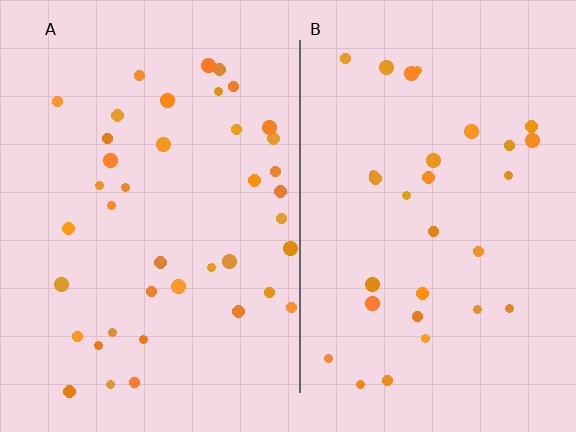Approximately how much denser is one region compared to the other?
Approximately 1.4× — region A over region B.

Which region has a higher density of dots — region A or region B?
A (the left).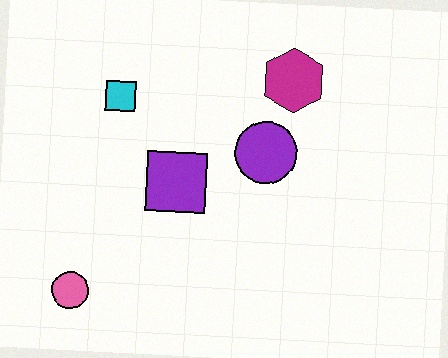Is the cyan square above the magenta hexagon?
No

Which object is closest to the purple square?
The purple circle is closest to the purple square.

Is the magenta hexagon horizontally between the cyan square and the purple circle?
No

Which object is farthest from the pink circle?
The magenta hexagon is farthest from the pink circle.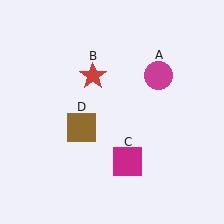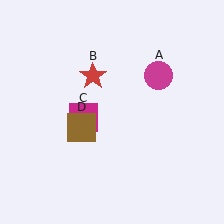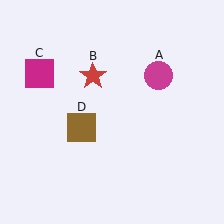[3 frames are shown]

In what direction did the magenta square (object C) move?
The magenta square (object C) moved up and to the left.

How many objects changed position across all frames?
1 object changed position: magenta square (object C).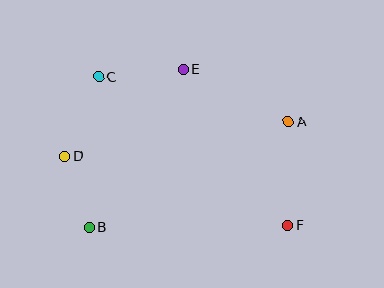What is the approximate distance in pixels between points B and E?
The distance between B and E is approximately 184 pixels.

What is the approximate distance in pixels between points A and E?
The distance between A and E is approximately 117 pixels.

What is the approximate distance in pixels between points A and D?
The distance between A and D is approximately 226 pixels.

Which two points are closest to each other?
Points B and D are closest to each other.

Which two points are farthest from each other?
Points C and F are farthest from each other.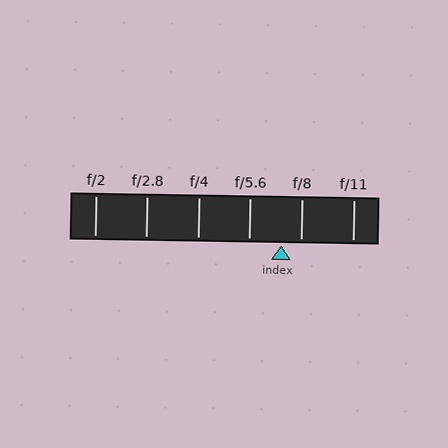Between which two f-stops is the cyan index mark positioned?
The index mark is between f/5.6 and f/8.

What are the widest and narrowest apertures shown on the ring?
The widest aperture shown is f/2 and the narrowest is f/11.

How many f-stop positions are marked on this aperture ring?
There are 6 f-stop positions marked.